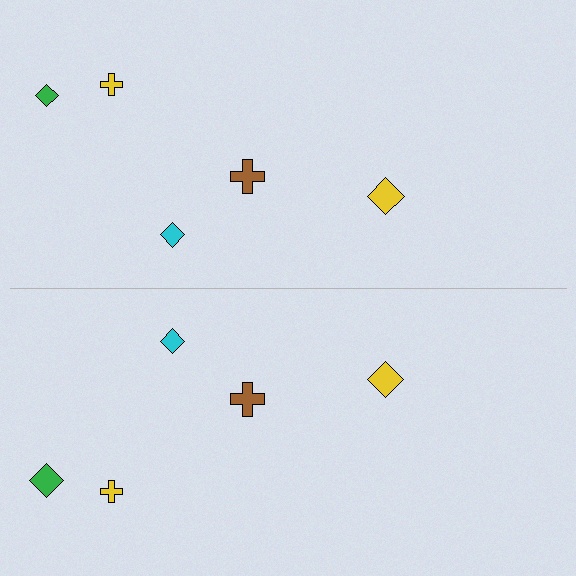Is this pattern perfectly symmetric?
No, the pattern is not perfectly symmetric. The green diamond on the bottom side has a different size than its mirror counterpart.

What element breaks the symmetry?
The green diamond on the bottom side has a different size than its mirror counterpart.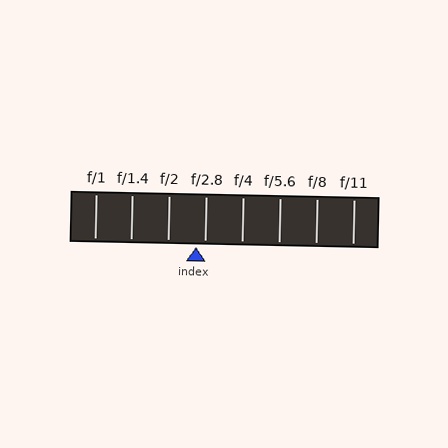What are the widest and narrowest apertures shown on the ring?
The widest aperture shown is f/1 and the narrowest is f/11.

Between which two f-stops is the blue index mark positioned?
The index mark is between f/2 and f/2.8.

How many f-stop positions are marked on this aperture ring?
There are 8 f-stop positions marked.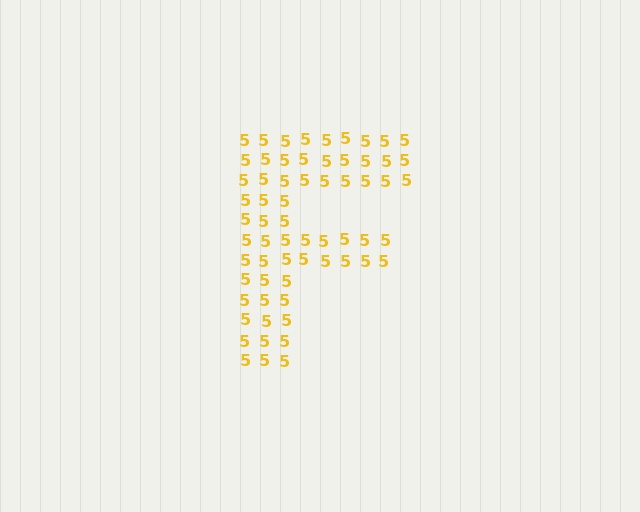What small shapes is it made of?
It is made of small digit 5's.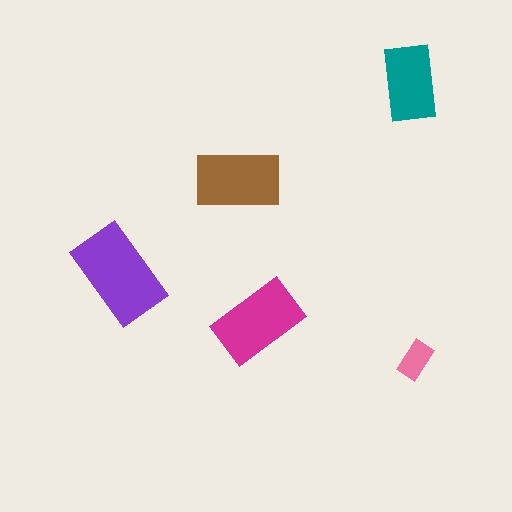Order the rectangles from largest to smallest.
the purple one, the magenta one, the brown one, the teal one, the pink one.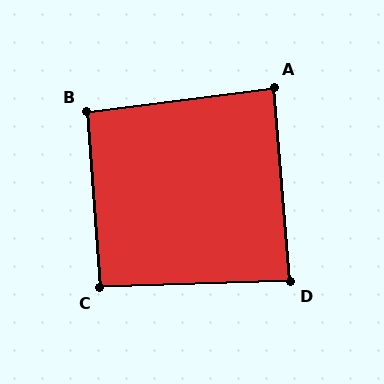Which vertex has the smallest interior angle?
D, at approximately 87 degrees.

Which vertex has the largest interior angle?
B, at approximately 93 degrees.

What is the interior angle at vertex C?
Approximately 93 degrees (approximately right).